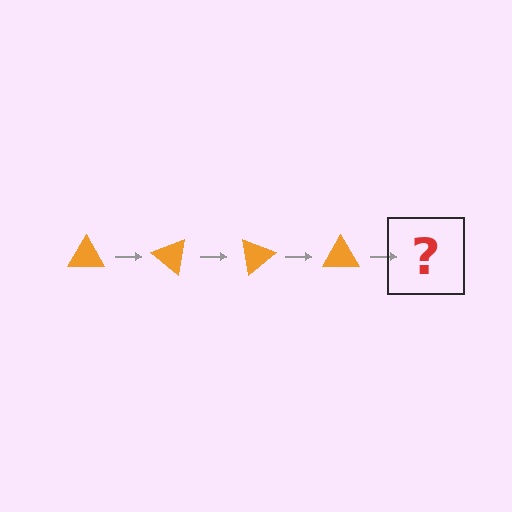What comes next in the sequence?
The next element should be an orange triangle rotated 160 degrees.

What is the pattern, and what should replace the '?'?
The pattern is that the triangle rotates 40 degrees each step. The '?' should be an orange triangle rotated 160 degrees.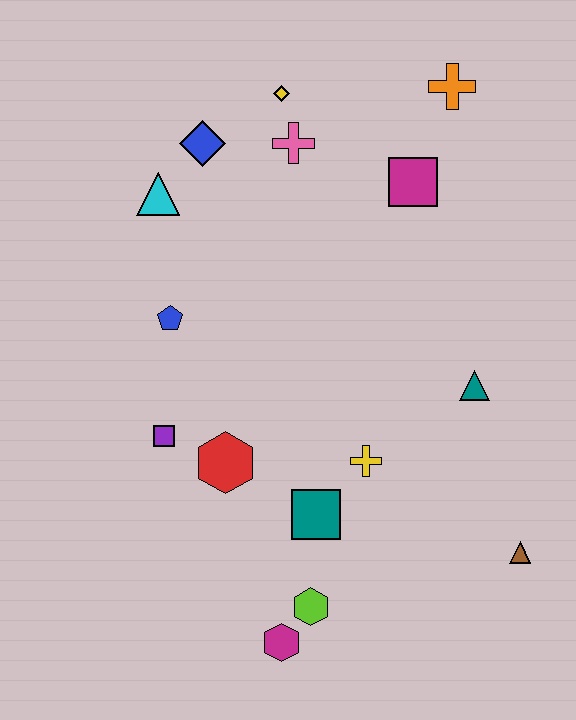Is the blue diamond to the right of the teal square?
No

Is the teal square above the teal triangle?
No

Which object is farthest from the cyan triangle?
The brown triangle is farthest from the cyan triangle.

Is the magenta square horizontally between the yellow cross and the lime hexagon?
No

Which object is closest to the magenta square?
The orange cross is closest to the magenta square.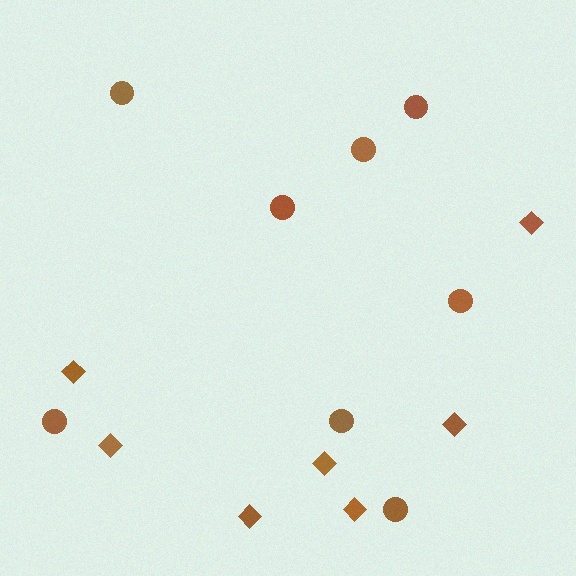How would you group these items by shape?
There are 2 groups: one group of circles (8) and one group of diamonds (7).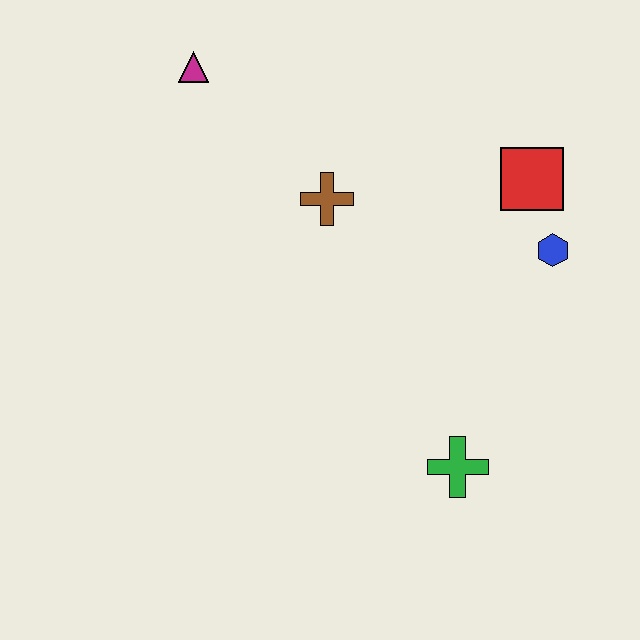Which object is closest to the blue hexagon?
The red square is closest to the blue hexagon.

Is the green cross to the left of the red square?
Yes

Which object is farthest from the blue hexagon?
The magenta triangle is farthest from the blue hexagon.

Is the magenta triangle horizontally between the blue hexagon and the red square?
No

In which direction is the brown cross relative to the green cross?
The brown cross is above the green cross.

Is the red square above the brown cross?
Yes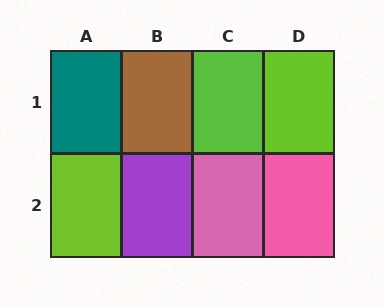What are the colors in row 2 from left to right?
Lime, purple, pink, pink.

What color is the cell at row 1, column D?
Lime.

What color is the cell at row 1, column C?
Lime.